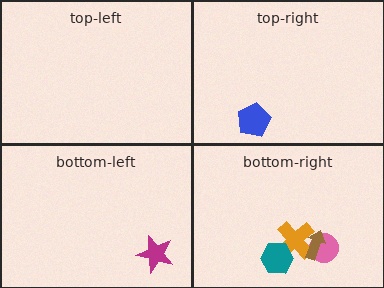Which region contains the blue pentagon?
The top-right region.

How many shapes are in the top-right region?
1.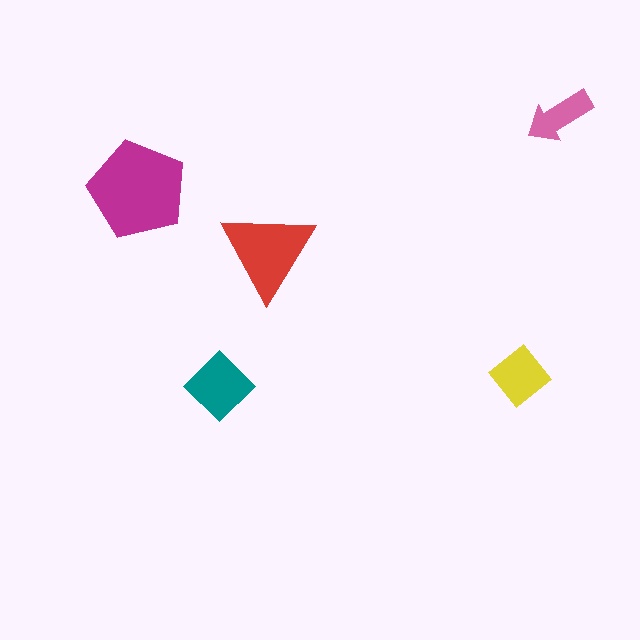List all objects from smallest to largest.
The pink arrow, the yellow diamond, the teal diamond, the red triangle, the magenta pentagon.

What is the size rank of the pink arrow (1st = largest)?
5th.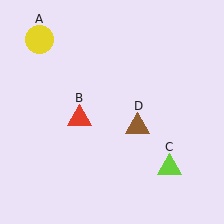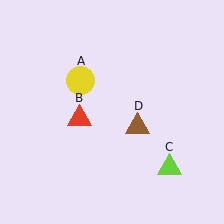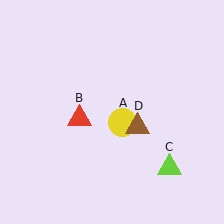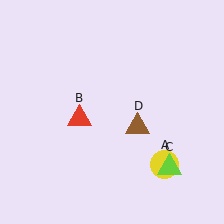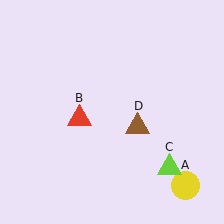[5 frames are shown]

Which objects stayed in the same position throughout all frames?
Red triangle (object B) and lime triangle (object C) and brown triangle (object D) remained stationary.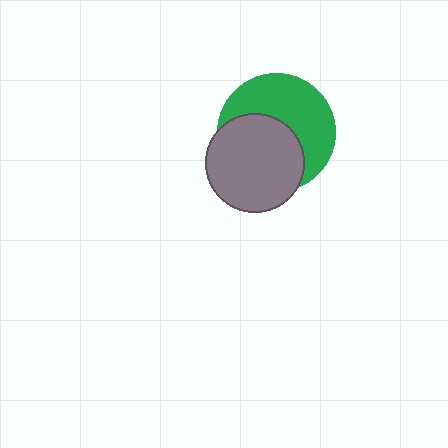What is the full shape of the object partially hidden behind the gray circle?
The partially hidden object is a green circle.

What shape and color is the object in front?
The object in front is a gray circle.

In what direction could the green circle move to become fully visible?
The green circle could move toward the upper-right. That would shift it out from behind the gray circle entirely.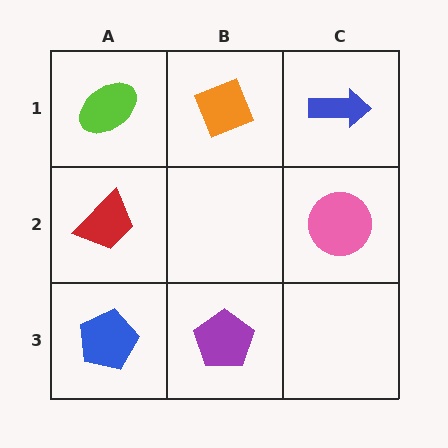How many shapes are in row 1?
3 shapes.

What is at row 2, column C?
A pink circle.